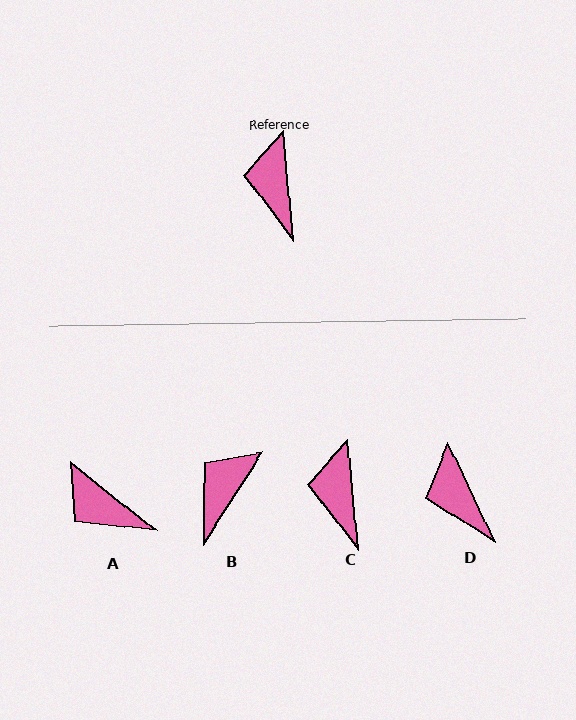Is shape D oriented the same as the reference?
No, it is off by about 20 degrees.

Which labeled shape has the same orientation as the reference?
C.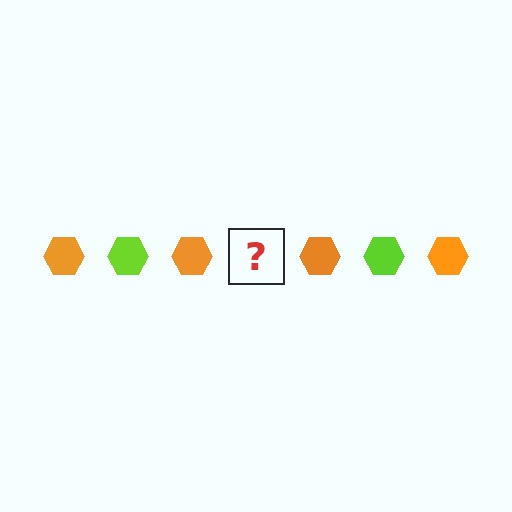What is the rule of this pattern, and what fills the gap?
The rule is that the pattern cycles through orange, lime hexagons. The gap should be filled with a lime hexagon.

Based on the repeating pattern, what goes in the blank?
The blank should be a lime hexagon.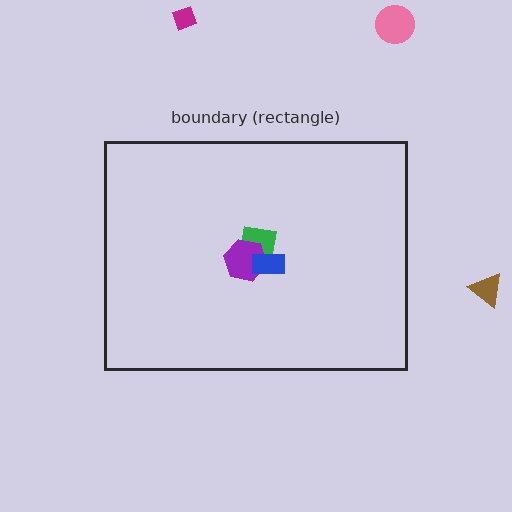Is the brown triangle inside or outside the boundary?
Outside.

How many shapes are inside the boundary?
3 inside, 3 outside.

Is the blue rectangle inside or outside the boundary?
Inside.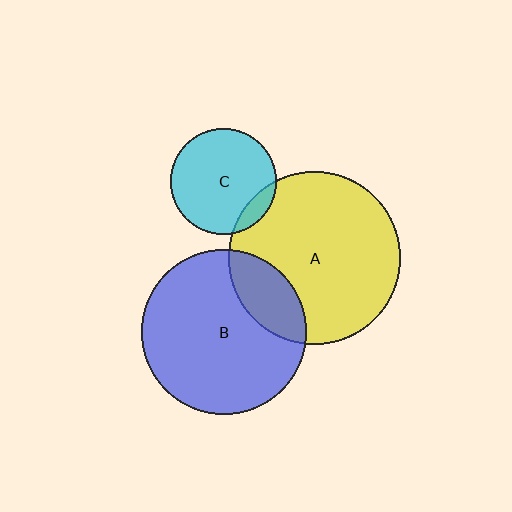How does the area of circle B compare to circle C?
Approximately 2.4 times.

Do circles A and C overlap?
Yes.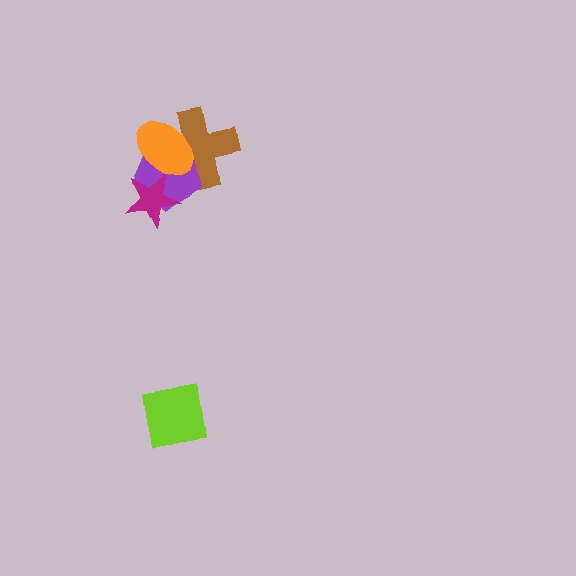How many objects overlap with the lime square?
0 objects overlap with the lime square.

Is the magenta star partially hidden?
Yes, it is partially covered by another shape.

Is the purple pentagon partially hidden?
Yes, it is partially covered by another shape.